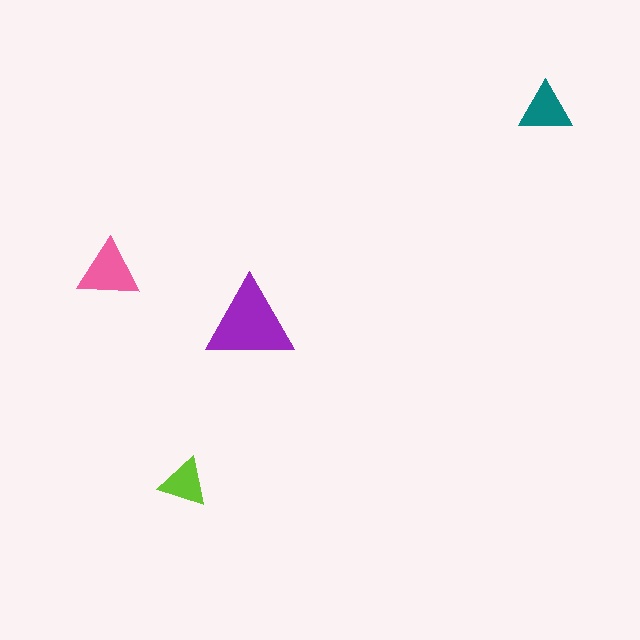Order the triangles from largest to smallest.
the purple one, the pink one, the teal one, the lime one.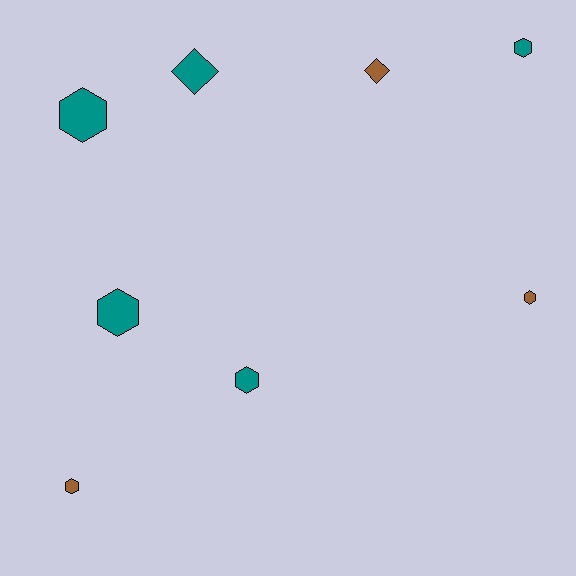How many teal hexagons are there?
There are 4 teal hexagons.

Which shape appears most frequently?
Hexagon, with 6 objects.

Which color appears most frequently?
Teal, with 5 objects.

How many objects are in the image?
There are 8 objects.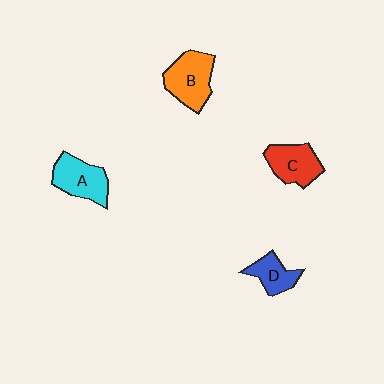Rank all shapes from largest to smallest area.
From largest to smallest: B (orange), A (cyan), C (red), D (blue).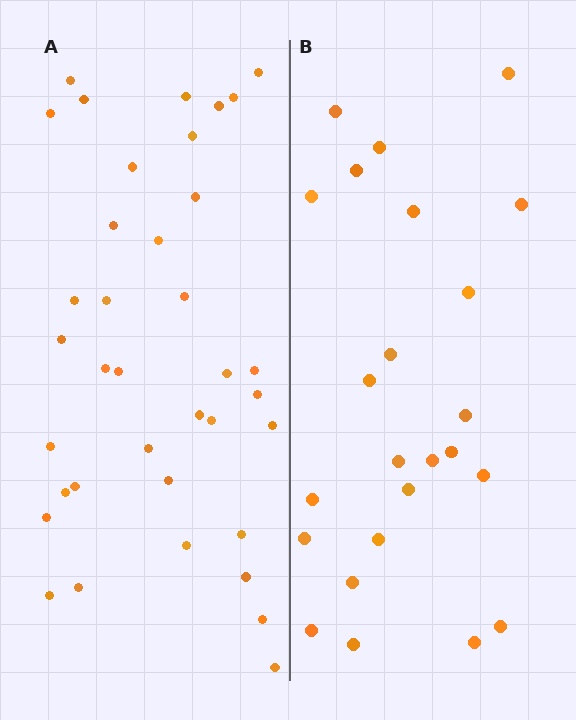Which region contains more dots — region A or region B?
Region A (the left region) has more dots.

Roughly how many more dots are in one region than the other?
Region A has approximately 15 more dots than region B.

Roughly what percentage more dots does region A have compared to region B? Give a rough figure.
About 55% more.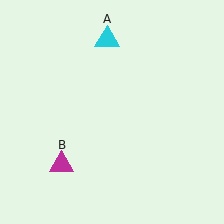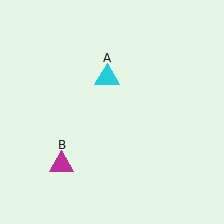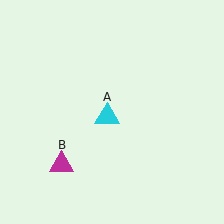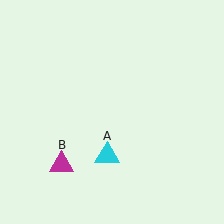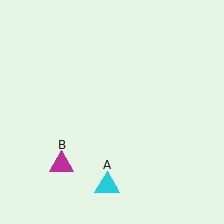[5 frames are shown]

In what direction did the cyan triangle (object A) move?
The cyan triangle (object A) moved down.